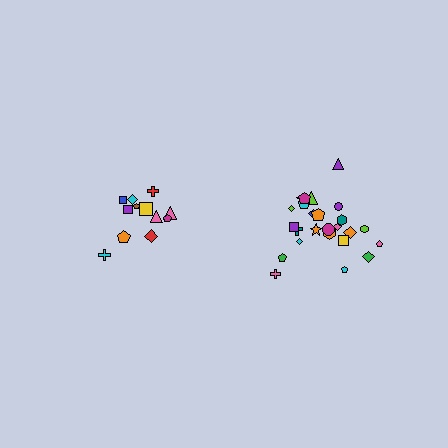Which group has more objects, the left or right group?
The right group.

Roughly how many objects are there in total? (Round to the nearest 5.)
Roughly 35 objects in total.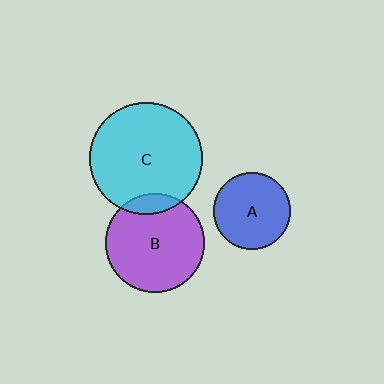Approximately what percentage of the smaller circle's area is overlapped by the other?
Approximately 10%.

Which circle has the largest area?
Circle C (cyan).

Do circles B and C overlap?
Yes.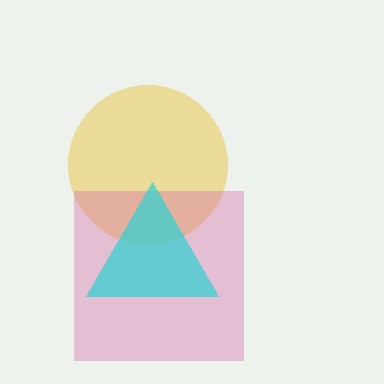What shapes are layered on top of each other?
The layered shapes are: a yellow circle, a pink square, a cyan triangle.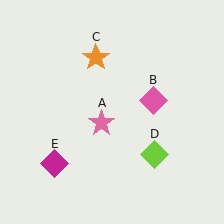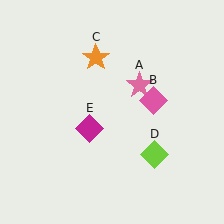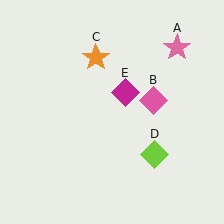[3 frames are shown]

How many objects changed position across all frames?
2 objects changed position: pink star (object A), magenta diamond (object E).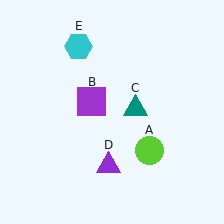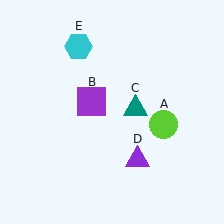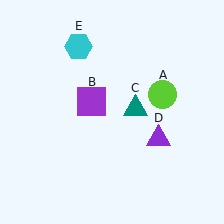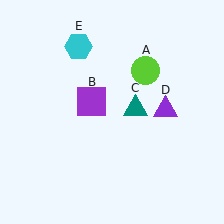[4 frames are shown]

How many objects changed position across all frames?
2 objects changed position: lime circle (object A), purple triangle (object D).